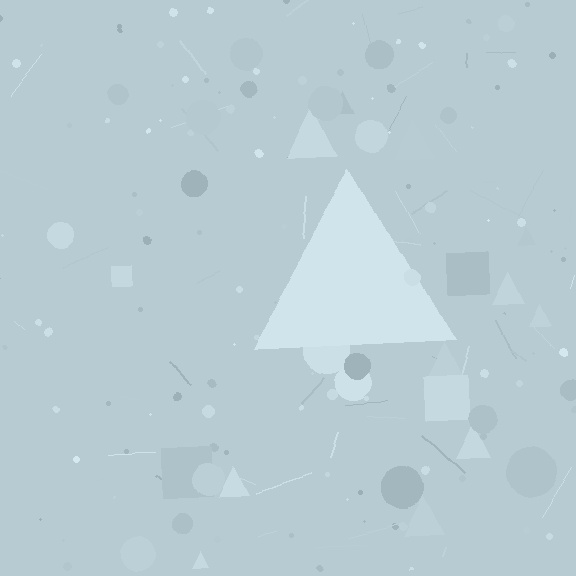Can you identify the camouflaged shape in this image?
The camouflaged shape is a triangle.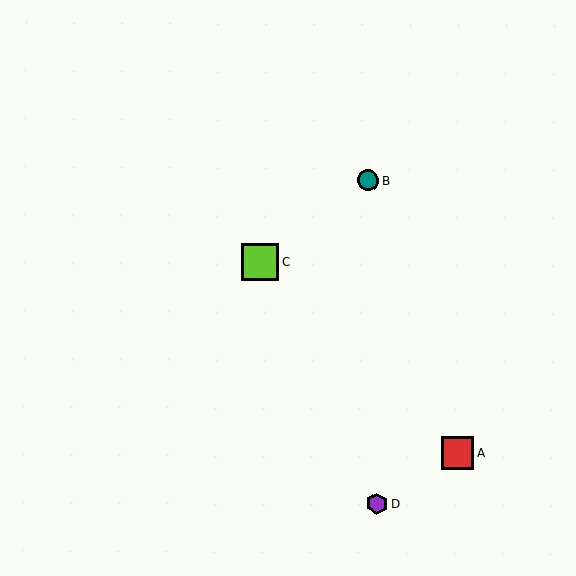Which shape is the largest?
The lime square (labeled C) is the largest.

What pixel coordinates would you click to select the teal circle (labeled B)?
Click at (368, 180) to select the teal circle B.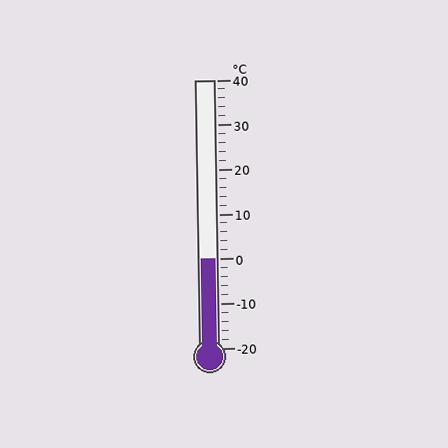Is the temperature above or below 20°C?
The temperature is below 20°C.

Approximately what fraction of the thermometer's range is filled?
The thermometer is filled to approximately 35% of its range.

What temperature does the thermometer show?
The thermometer shows approximately 0°C.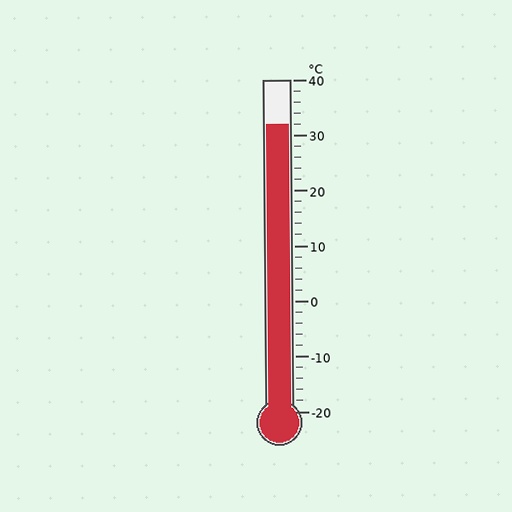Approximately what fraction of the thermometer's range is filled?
The thermometer is filled to approximately 85% of its range.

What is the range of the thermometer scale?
The thermometer scale ranges from -20°C to 40°C.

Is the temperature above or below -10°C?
The temperature is above -10°C.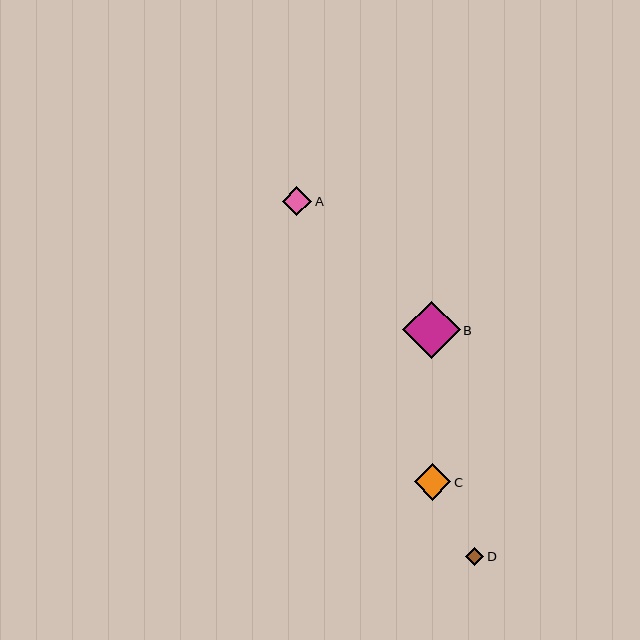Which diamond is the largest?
Diamond B is the largest with a size of approximately 58 pixels.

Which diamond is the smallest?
Diamond D is the smallest with a size of approximately 18 pixels.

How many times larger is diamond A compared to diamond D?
Diamond A is approximately 1.6 times the size of diamond D.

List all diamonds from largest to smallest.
From largest to smallest: B, C, A, D.